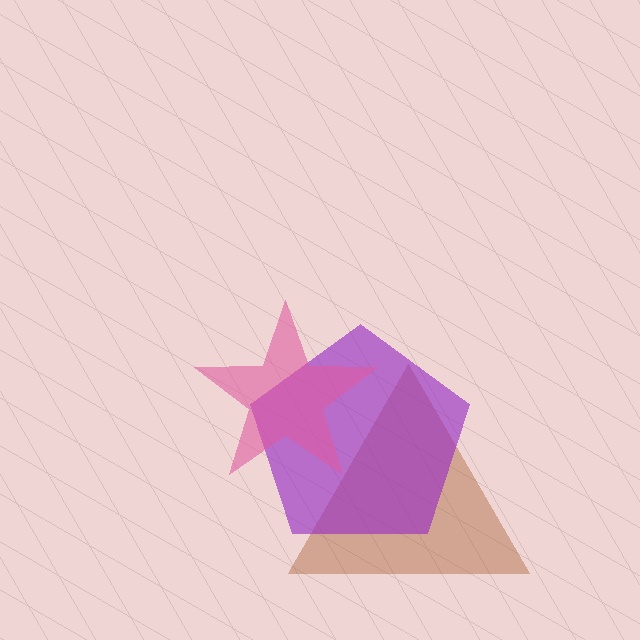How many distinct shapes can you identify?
There are 3 distinct shapes: a brown triangle, a purple pentagon, a pink star.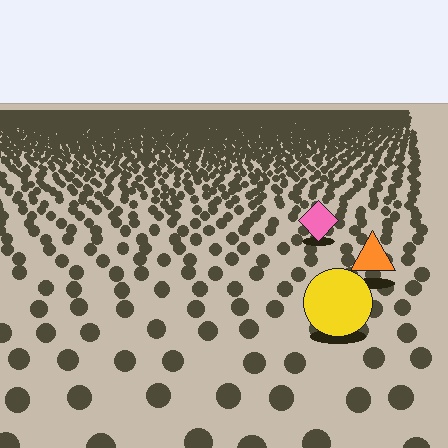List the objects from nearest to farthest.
From nearest to farthest: the yellow circle, the orange triangle, the pink diamond.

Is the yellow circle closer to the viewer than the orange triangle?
Yes. The yellow circle is closer — you can tell from the texture gradient: the ground texture is coarser near it.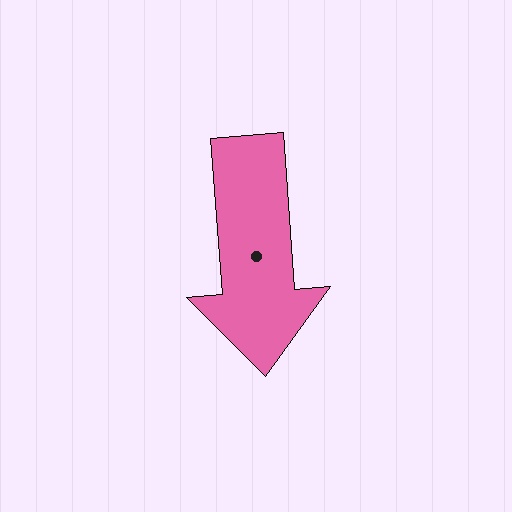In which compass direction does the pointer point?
South.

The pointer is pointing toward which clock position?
Roughly 6 o'clock.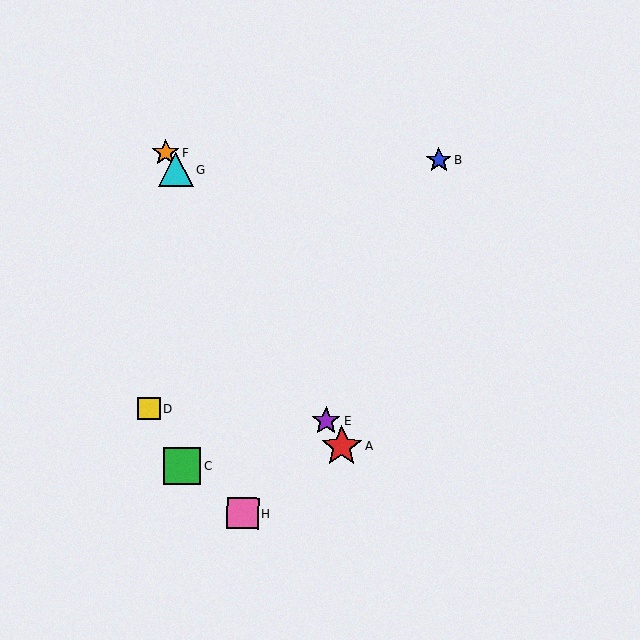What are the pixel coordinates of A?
Object A is at (342, 447).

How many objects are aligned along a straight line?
4 objects (A, E, F, G) are aligned along a straight line.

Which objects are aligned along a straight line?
Objects A, E, F, G are aligned along a straight line.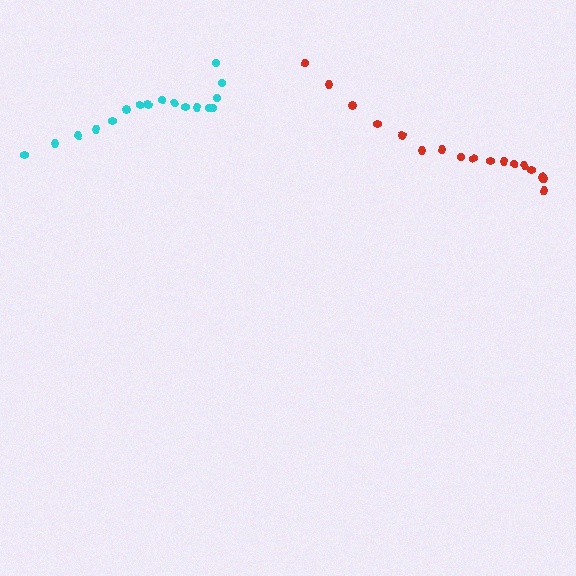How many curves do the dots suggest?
There are 2 distinct paths.